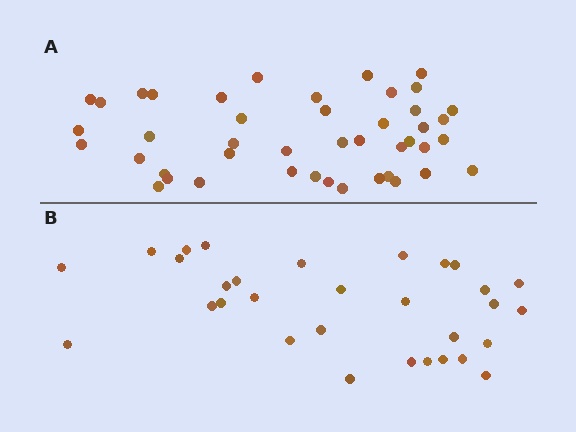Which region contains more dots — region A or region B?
Region A (the top region) has more dots.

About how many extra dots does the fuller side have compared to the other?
Region A has approximately 15 more dots than region B.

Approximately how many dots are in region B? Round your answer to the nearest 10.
About 30 dots. (The exact count is 31, which rounds to 30.)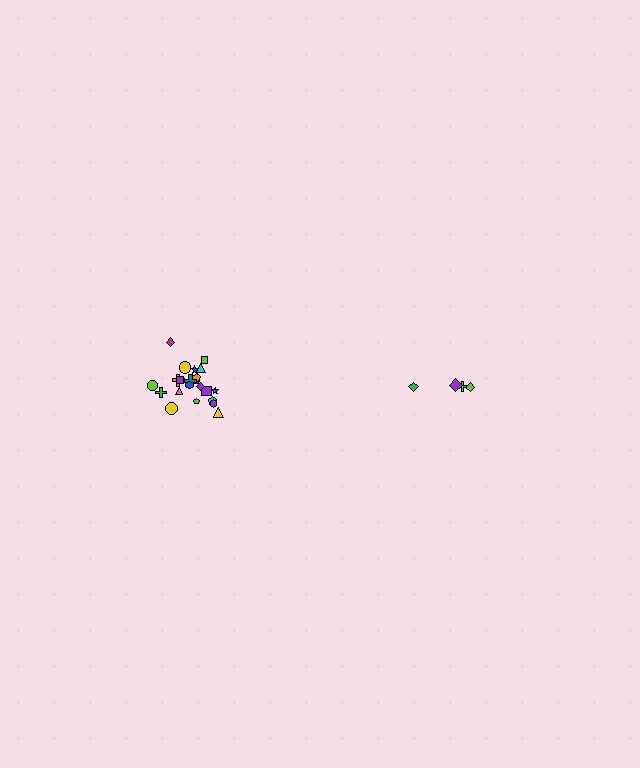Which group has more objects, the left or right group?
The left group.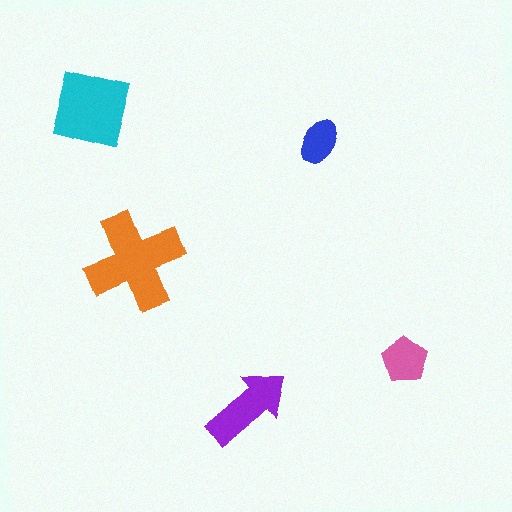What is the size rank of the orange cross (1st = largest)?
1st.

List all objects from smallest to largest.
The blue ellipse, the pink pentagon, the purple arrow, the cyan square, the orange cross.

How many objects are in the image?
There are 5 objects in the image.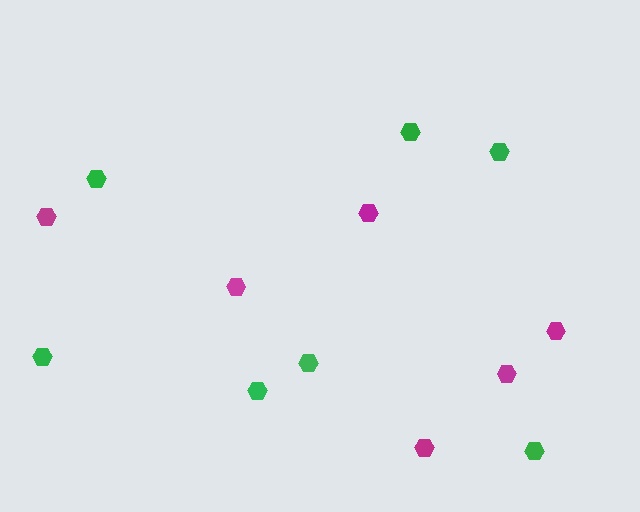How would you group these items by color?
There are 2 groups: one group of green hexagons (7) and one group of magenta hexagons (6).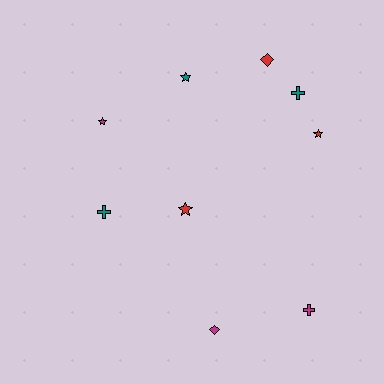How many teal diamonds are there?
There are no teal diamonds.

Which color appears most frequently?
Magenta, with 3 objects.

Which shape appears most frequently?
Star, with 4 objects.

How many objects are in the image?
There are 9 objects.